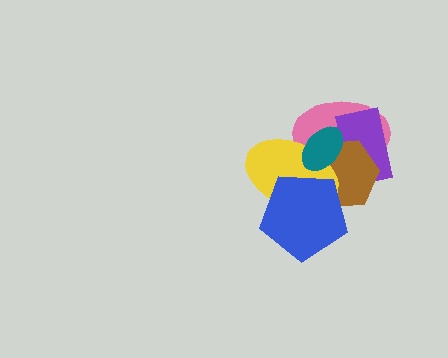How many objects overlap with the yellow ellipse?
4 objects overlap with the yellow ellipse.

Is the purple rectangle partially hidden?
Yes, it is partially covered by another shape.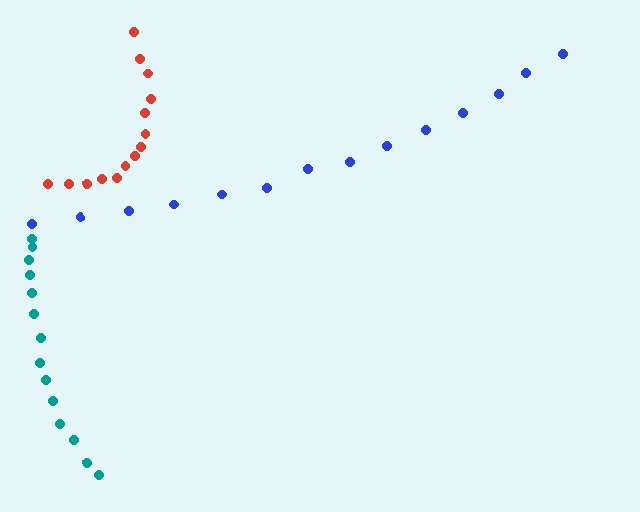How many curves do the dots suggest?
There are 3 distinct paths.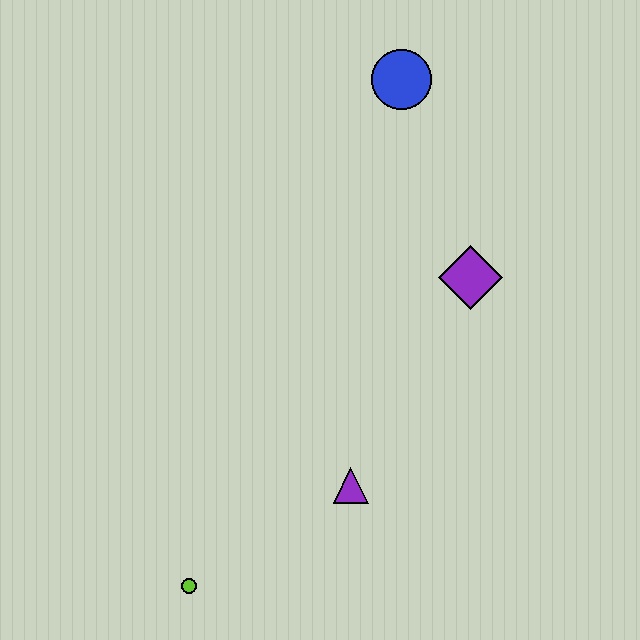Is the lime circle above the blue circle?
No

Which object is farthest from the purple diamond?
The lime circle is farthest from the purple diamond.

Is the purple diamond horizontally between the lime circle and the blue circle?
No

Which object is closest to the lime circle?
The purple triangle is closest to the lime circle.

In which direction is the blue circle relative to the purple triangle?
The blue circle is above the purple triangle.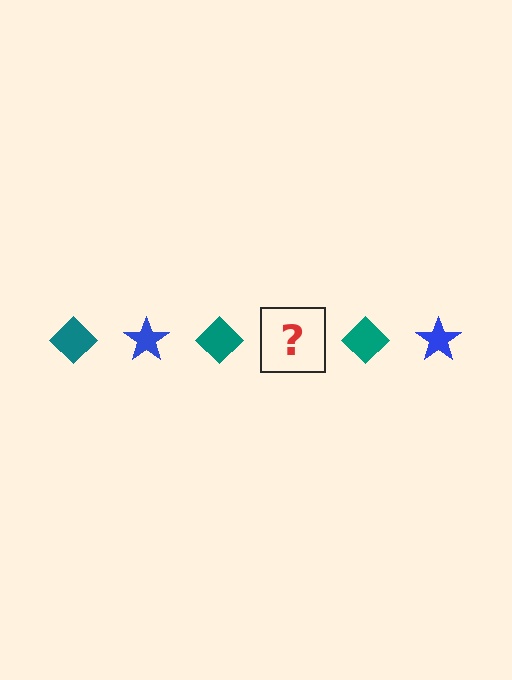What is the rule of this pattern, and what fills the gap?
The rule is that the pattern alternates between teal diamond and blue star. The gap should be filled with a blue star.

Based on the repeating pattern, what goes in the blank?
The blank should be a blue star.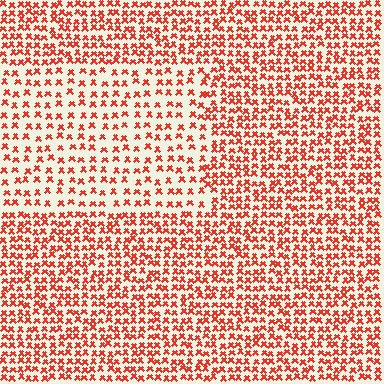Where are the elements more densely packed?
The elements are more densely packed outside the rectangle boundary.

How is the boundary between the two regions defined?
The boundary is defined by a change in element density (approximately 1.8x ratio). All elements are the same color, size, and shape.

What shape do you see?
I see a rectangle.